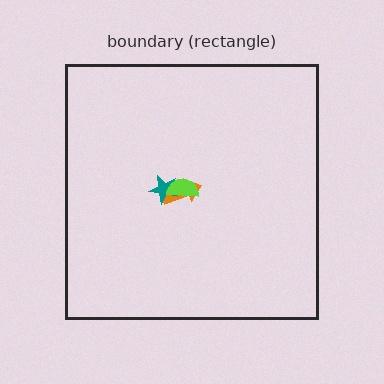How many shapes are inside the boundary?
3 inside, 0 outside.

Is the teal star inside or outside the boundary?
Inside.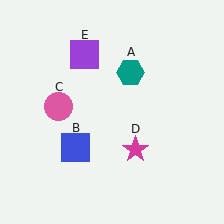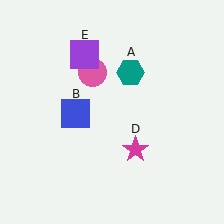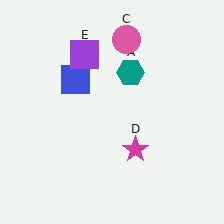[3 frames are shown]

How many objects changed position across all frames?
2 objects changed position: blue square (object B), pink circle (object C).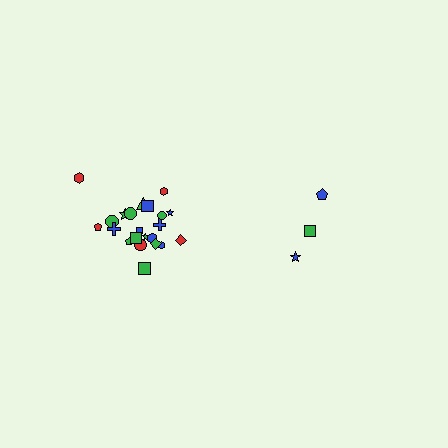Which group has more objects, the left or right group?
The left group.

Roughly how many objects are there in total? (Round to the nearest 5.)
Roughly 25 objects in total.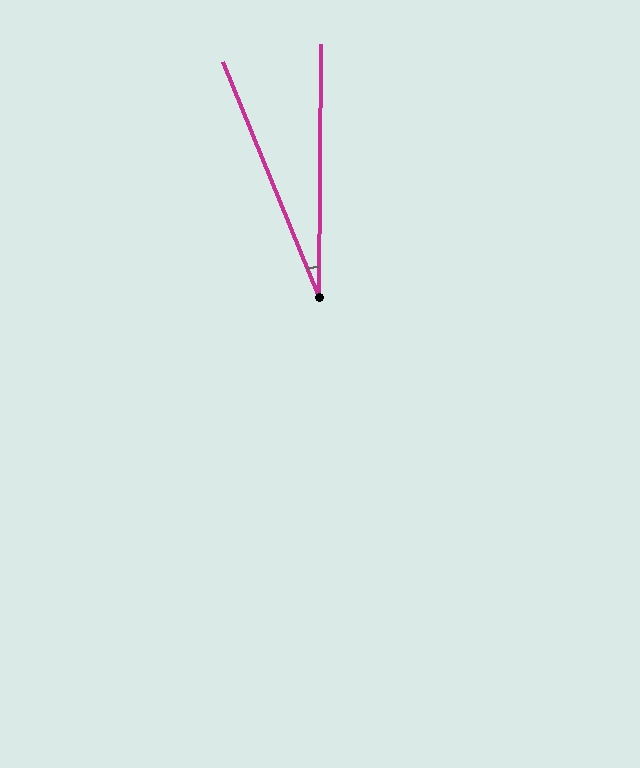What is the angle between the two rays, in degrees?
Approximately 23 degrees.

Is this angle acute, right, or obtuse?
It is acute.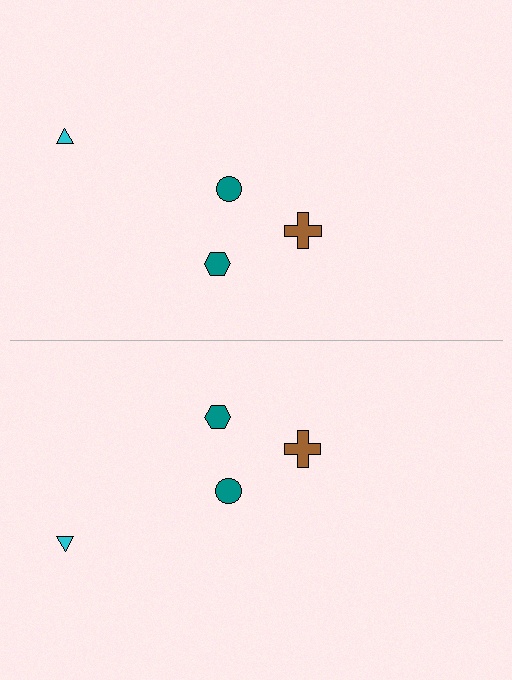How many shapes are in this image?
There are 8 shapes in this image.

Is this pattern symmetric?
Yes, this pattern has bilateral (reflection) symmetry.